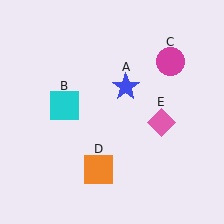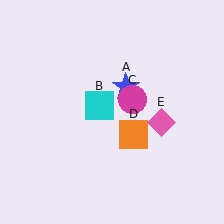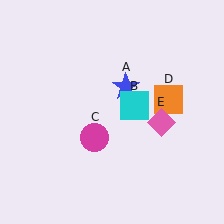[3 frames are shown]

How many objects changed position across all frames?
3 objects changed position: cyan square (object B), magenta circle (object C), orange square (object D).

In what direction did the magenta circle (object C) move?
The magenta circle (object C) moved down and to the left.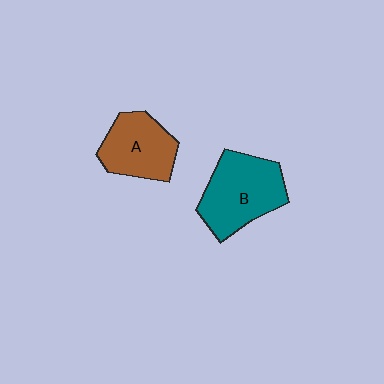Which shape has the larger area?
Shape B (teal).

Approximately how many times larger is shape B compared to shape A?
Approximately 1.3 times.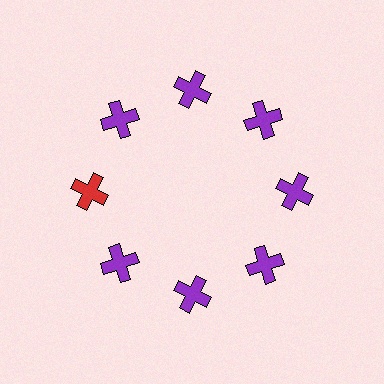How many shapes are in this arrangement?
There are 8 shapes arranged in a ring pattern.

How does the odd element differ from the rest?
It has a different color: red instead of purple.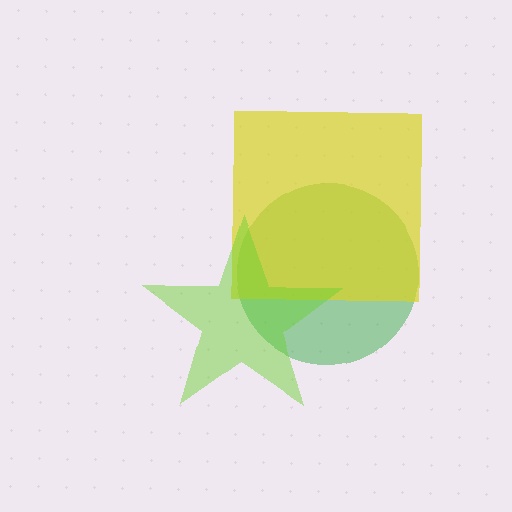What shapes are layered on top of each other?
The layered shapes are: a green circle, a yellow square, a lime star.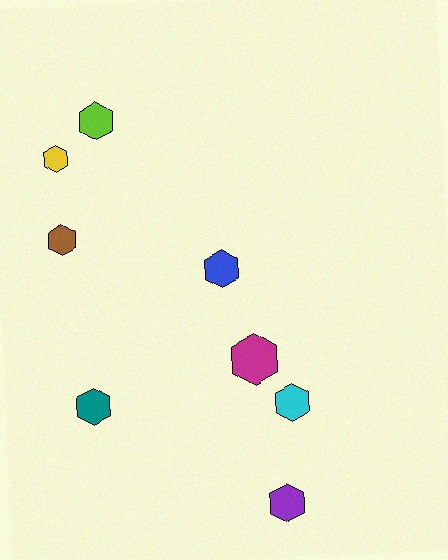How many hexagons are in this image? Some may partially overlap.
There are 8 hexagons.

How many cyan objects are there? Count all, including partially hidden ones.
There is 1 cyan object.